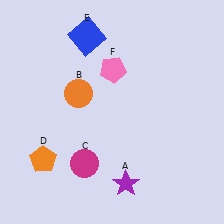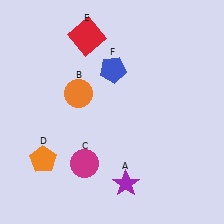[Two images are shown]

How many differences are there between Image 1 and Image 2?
There are 2 differences between the two images.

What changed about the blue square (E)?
In Image 1, E is blue. In Image 2, it changed to red.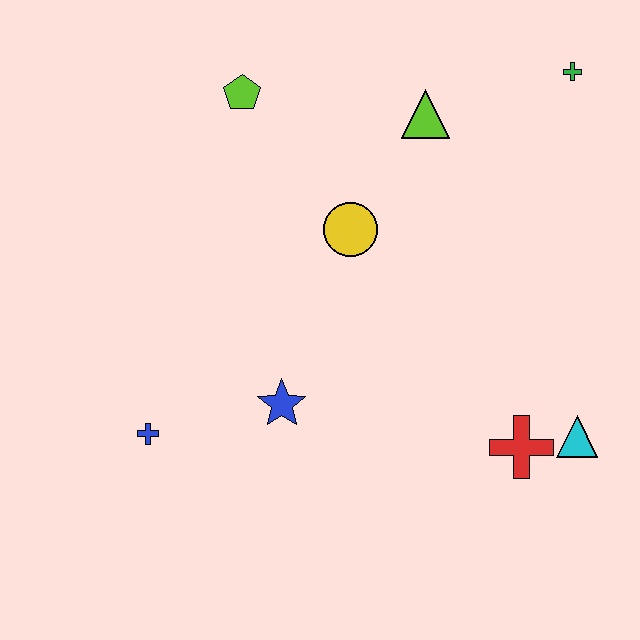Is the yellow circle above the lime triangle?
No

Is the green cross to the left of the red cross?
No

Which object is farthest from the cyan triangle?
The lime pentagon is farthest from the cyan triangle.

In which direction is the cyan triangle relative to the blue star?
The cyan triangle is to the right of the blue star.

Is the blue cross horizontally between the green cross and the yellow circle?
No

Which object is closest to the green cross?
The lime triangle is closest to the green cross.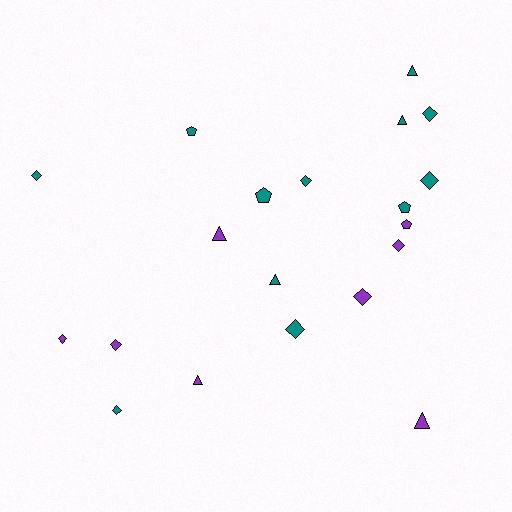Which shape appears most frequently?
Diamond, with 10 objects.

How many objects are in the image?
There are 20 objects.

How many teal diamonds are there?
There are 6 teal diamonds.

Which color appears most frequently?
Teal, with 12 objects.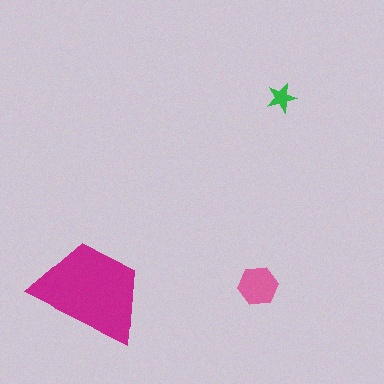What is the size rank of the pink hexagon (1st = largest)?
2nd.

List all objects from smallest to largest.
The green star, the pink hexagon, the magenta trapezoid.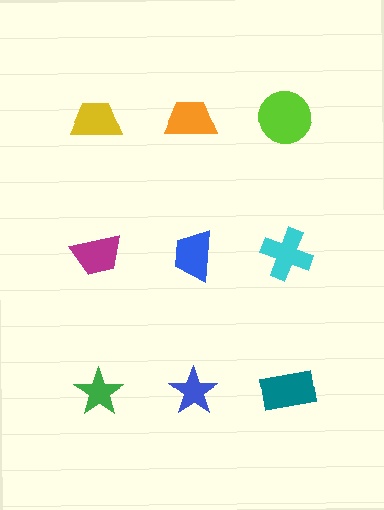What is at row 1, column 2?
An orange trapezoid.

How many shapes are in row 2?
3 shapes.